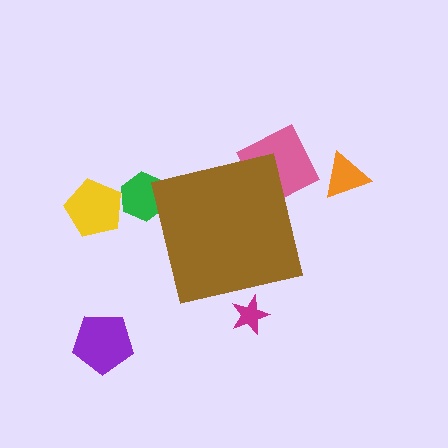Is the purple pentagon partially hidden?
No, the purple pentagon is fully visible.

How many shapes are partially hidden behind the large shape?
3 shapes are partially hidden.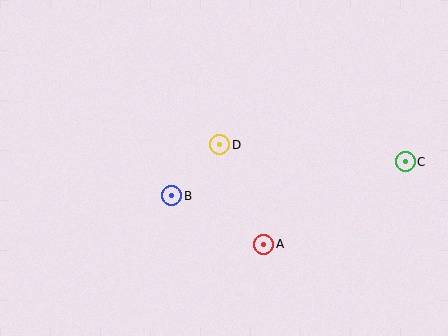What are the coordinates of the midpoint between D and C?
The midpoint between D and C is at (313, 153).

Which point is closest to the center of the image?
Point D at (220, 145) is closest to the center.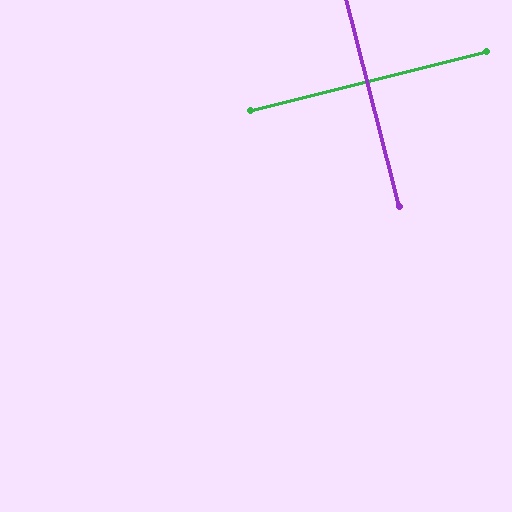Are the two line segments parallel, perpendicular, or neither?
Perpendicular — they meet at approximately 90°.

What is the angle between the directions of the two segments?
Approximately 90 degrees.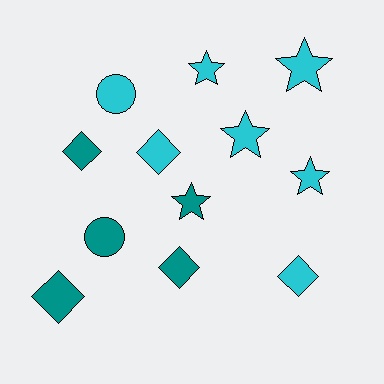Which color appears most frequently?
Cyan, with 7 objects.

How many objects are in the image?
There are 12 objects.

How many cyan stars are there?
There are 4 cyan stars.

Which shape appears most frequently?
Diamond, with 5 objects.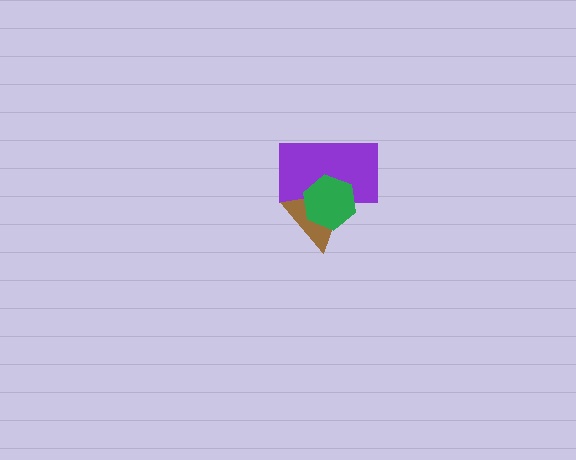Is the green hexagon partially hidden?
No, no other shape covers it.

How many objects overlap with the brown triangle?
2 objects overlap with the brown triangle.